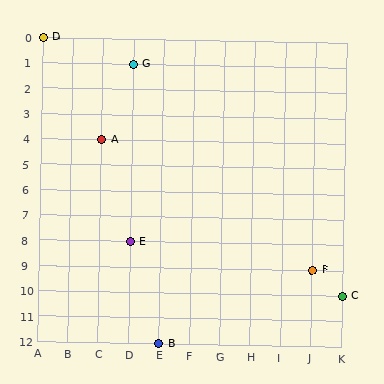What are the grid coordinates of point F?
Point F is at grid coordinates (J, 9).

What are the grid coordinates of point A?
Point A is at grid coordinates (C, 4).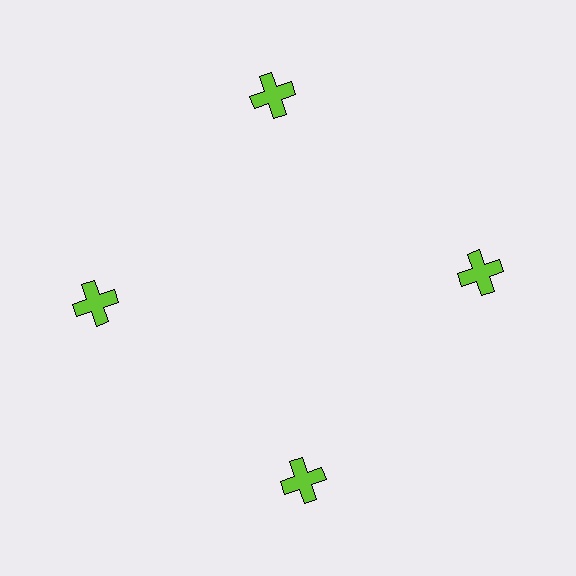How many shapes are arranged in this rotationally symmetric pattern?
There are 4 shapes, arranged in 4 groups of 1.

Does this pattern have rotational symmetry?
Yes, this pattern has 4-fold rotational symmetry. It looks the same after rotating 90 degrees around the center.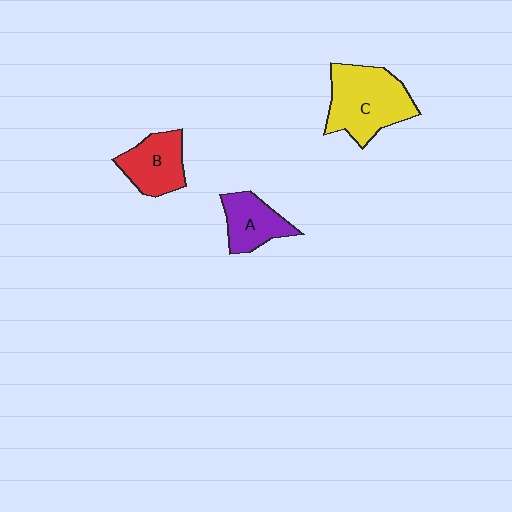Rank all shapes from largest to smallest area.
From largest to smallest: C (yellow), B (red), A (purple).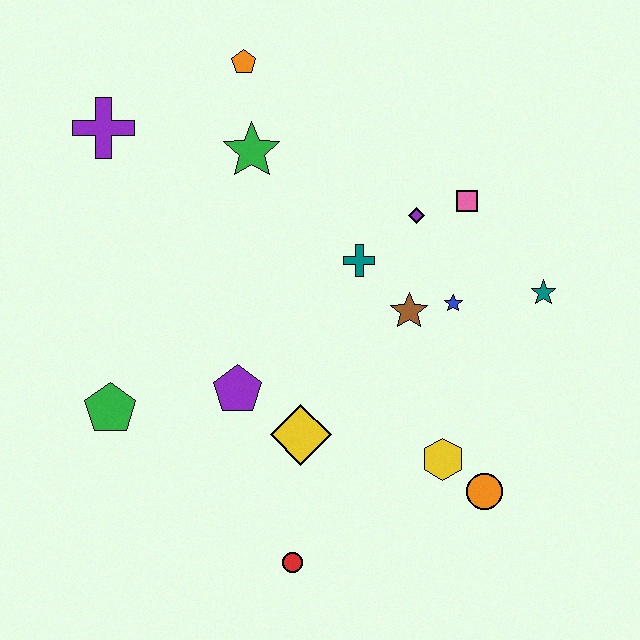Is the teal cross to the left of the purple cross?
No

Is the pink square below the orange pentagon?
Yes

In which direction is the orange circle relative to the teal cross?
The orange circle is below the teal cross.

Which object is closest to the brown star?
The blue star is closest to the brown star.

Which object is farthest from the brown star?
The purple cross is farthest from the brown star.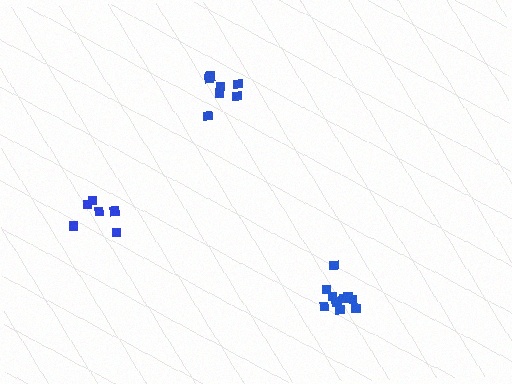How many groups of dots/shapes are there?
There are 3 groups.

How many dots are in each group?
Group 1: 10 dots, Group 2: 6 dots, Group 3: 7 dots (23 total).